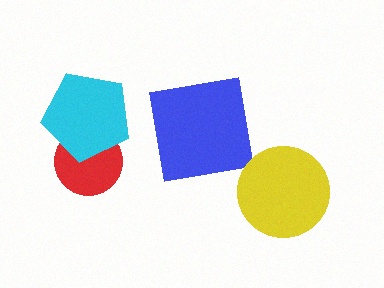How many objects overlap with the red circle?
1 object overlaps with the red circle.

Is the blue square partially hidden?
No, no other shape covers it.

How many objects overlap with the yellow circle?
0 objects overlap with the yellow circle.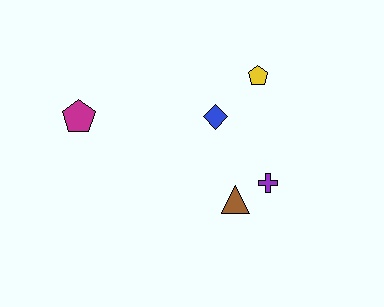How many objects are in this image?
There are 5 objects.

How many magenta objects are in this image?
There is 1 magenta object.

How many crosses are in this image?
There is 1 cross.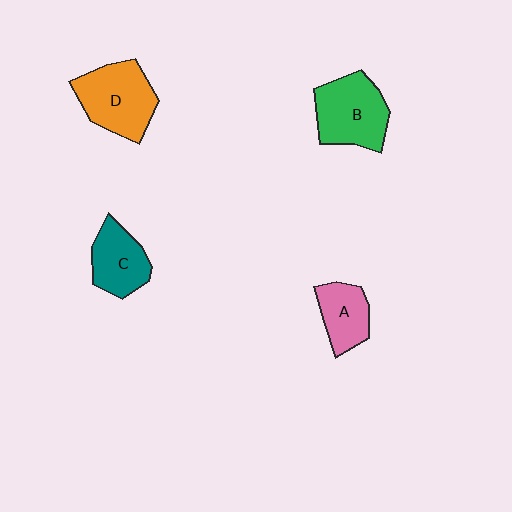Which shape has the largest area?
Shape D (orange).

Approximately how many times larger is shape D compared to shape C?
Approximately 1.4 times.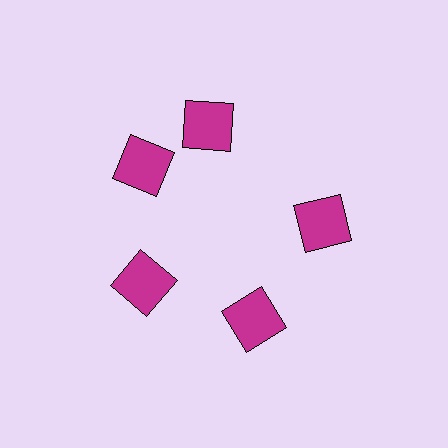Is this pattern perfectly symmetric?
No. The 5 magenta squares are arranged in a ring, but one element near the 1 o'clock position is rotated out of alignment along the ring, breaking the 5-fold rotational symmetry.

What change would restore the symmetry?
The symmetry would be restored by rotating it back into even spacing with its neighbors so that all 5 squares sit at equal angles and equal distance from the center.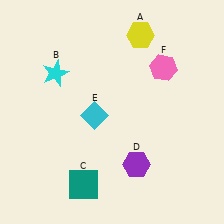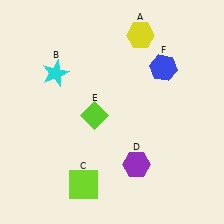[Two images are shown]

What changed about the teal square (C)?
In Image 1, C is teal. In Image 2, it changed to lime.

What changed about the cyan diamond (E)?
In Image 1, E is cyan. In Image 2, it changed to lime.